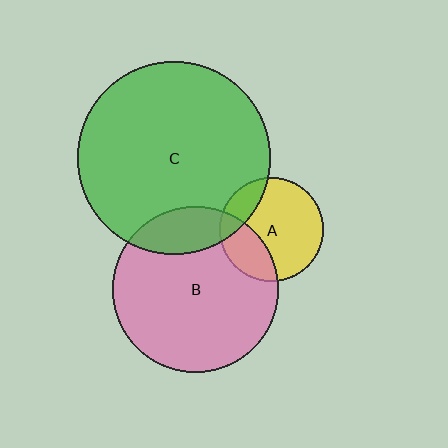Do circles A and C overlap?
Yes.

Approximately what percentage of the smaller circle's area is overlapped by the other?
Approximately 20%.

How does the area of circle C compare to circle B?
Approximately 1.3 times.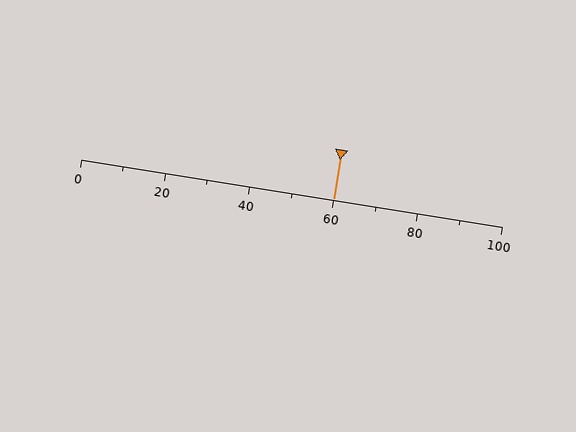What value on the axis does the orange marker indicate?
The marker indicates approximately 60.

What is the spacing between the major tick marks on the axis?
The major ticks are spaced 20 apart.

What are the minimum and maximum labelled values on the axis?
The axis runs from 0 to 100.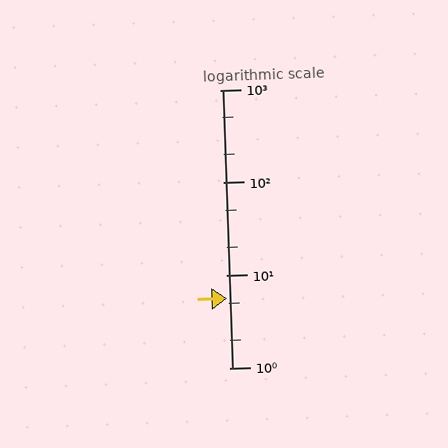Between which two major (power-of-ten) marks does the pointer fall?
The pointer is between 1 and 10.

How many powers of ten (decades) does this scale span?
The scale spans 3 decades, from 1 to 1000.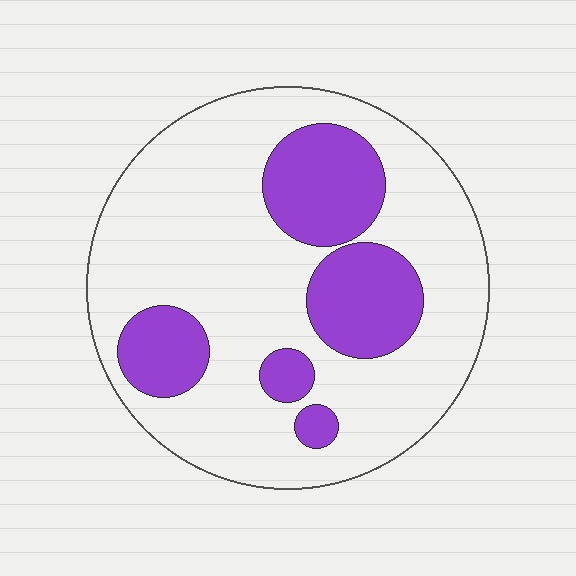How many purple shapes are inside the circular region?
5.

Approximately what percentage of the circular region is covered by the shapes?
Approximately 25%.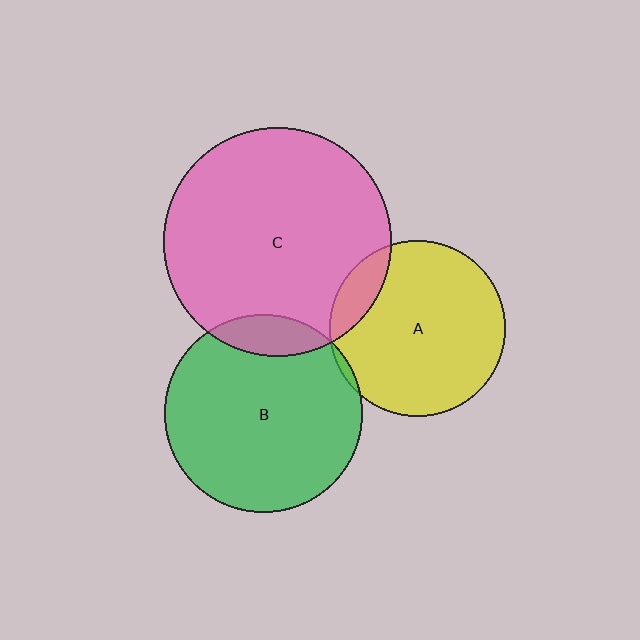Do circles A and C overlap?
Yes.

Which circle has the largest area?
Circle C (pink).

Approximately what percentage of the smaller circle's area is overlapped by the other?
Approximately 10%.